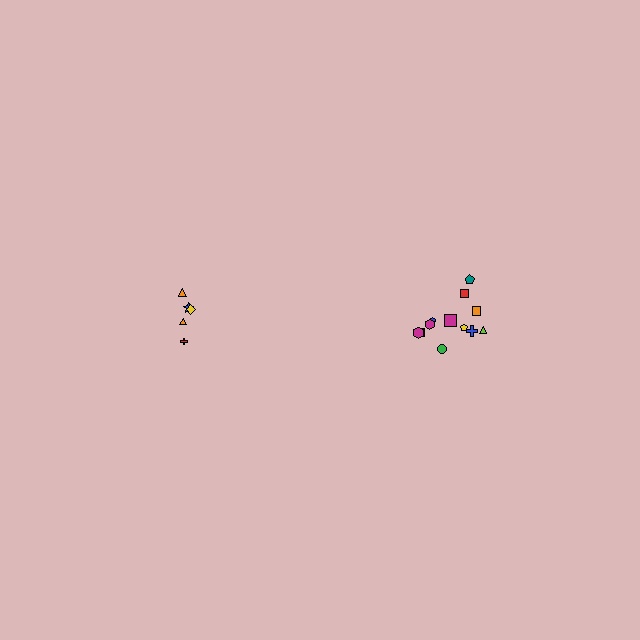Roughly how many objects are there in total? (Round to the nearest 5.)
Roughly 15 objects in total.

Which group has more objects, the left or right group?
The right group.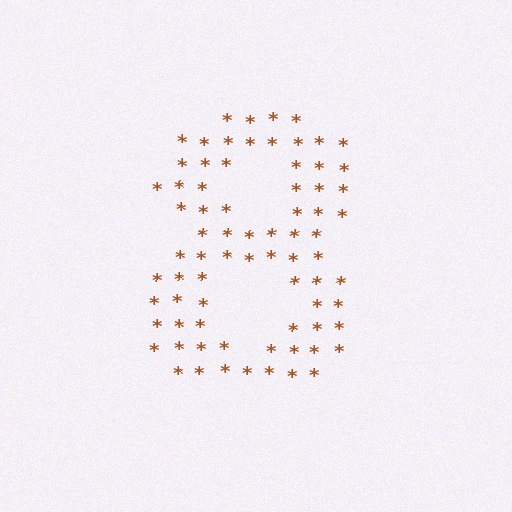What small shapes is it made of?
It is made of small asterisks.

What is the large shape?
The large shape is the digit 8.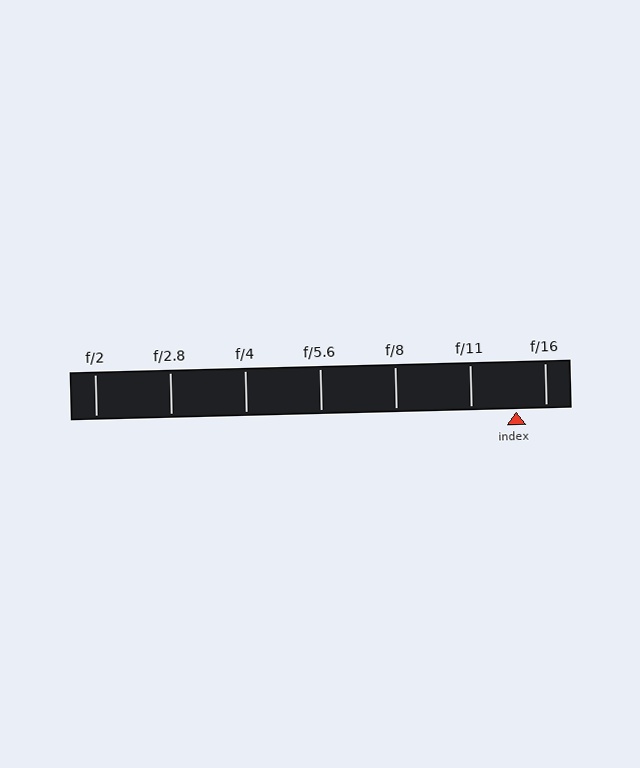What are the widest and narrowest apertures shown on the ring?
The widest aperture shown is f/2 and the narrowest is f/16.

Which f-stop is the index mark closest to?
The index mark is closest to f/16.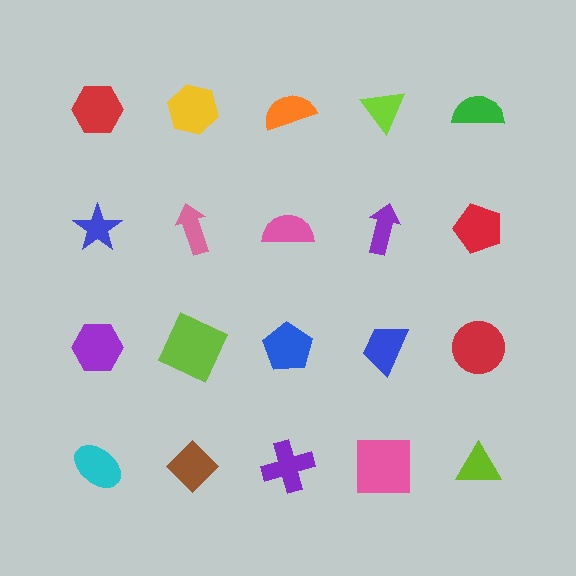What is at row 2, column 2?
A pink arrow.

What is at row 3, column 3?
A blue pentagon.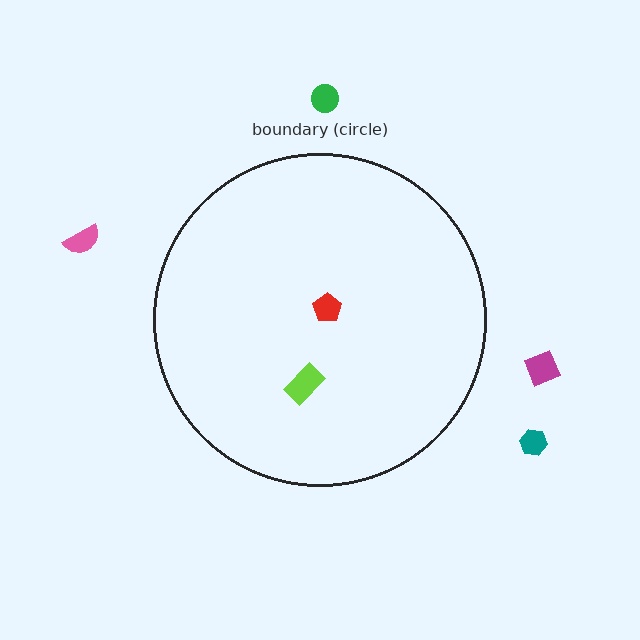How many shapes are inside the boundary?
2 inside, 4 outside.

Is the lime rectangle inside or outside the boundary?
Inside.